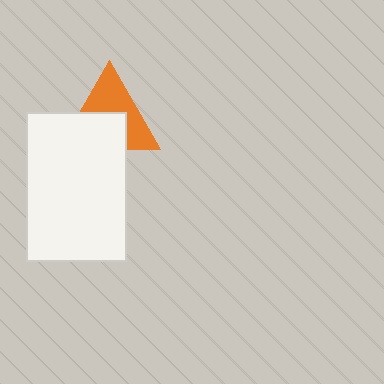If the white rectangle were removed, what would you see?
You would see the complete orange triangle.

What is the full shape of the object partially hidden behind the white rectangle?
The partially hidden object is an orange triangle.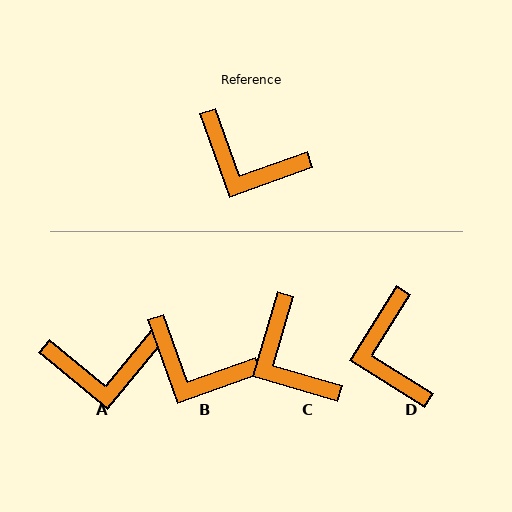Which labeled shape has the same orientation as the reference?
B.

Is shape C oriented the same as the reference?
No, it is off by about 36 degrees.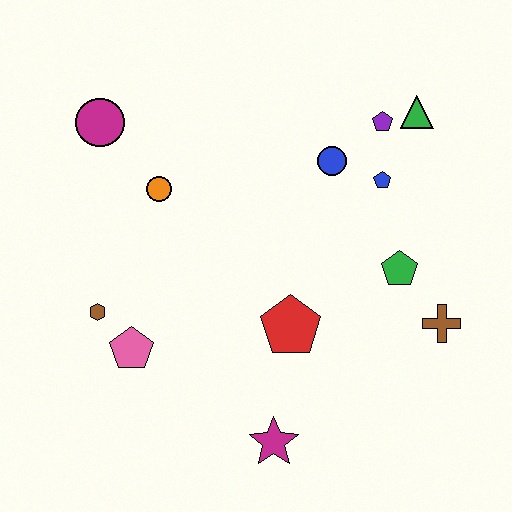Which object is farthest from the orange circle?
The brown cross is farthest from the orange circle.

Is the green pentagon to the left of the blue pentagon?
No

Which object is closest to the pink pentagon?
The brown hexagon is closest to the pink pentagon.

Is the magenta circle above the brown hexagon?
Yes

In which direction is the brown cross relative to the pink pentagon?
The brown cross is to the right of the pink pentagon.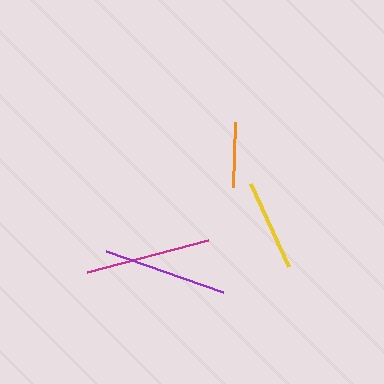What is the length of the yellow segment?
The yellow segment is approximately 91 pixels long.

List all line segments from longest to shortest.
From longest to shortest: magenta, purple, yellow, orange.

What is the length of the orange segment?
The orange segment is approximately 65 pixels long.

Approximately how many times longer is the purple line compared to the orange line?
The purple line is approximately 1.9 times the length of the orange line.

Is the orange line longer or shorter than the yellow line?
The yellow line is longer than the orange line.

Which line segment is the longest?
The magenta line is the longest at approximately 125 pixels.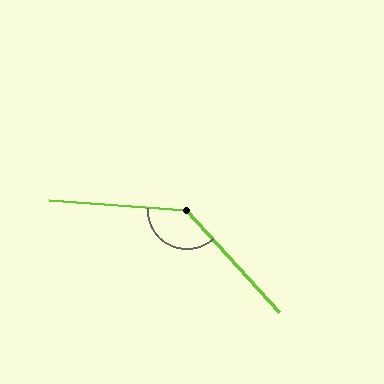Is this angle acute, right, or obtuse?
It is obtuse.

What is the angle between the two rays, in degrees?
Approximately 136 degrees.